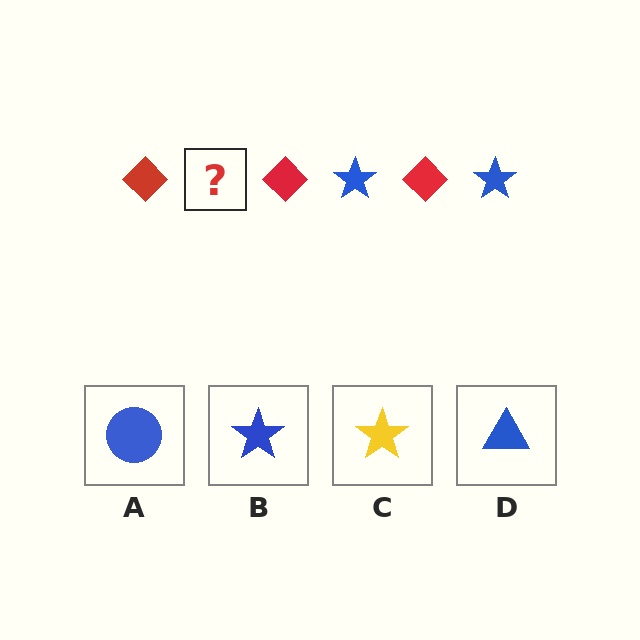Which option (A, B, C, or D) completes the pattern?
B.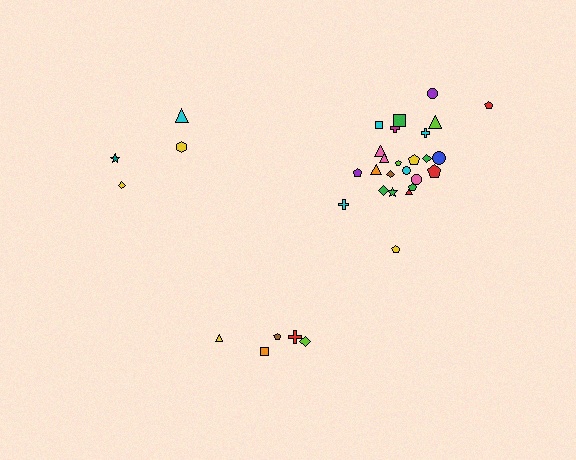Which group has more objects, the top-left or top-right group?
The top-right group.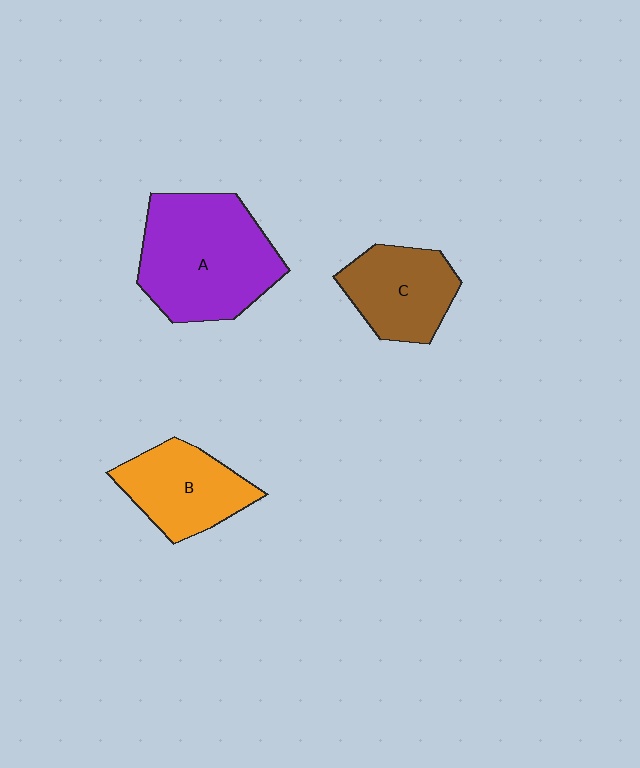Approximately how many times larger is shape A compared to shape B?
Approximately 1.6 times.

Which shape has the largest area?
Shape A (purple).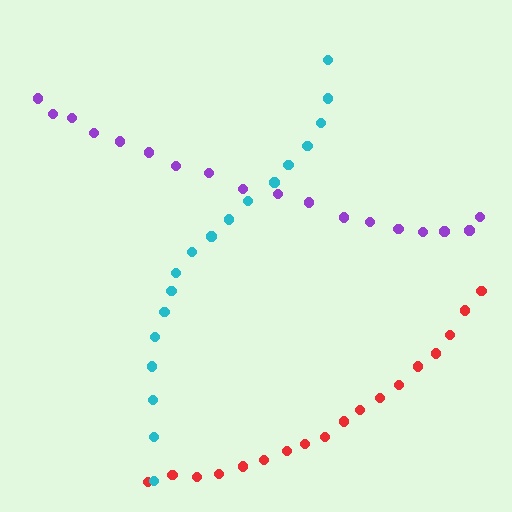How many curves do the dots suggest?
There are 3 distinct paths.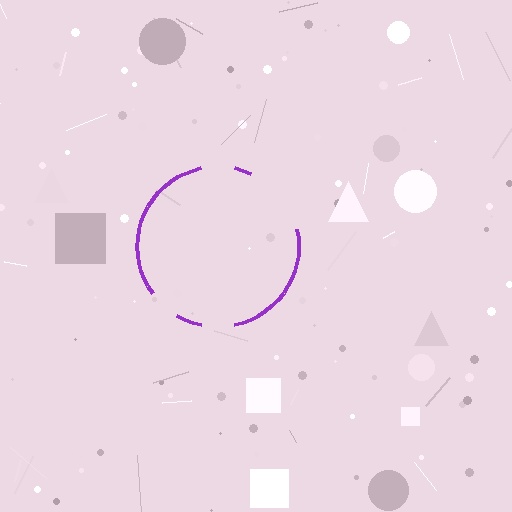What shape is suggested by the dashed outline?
The dashed outline suggests a circle.